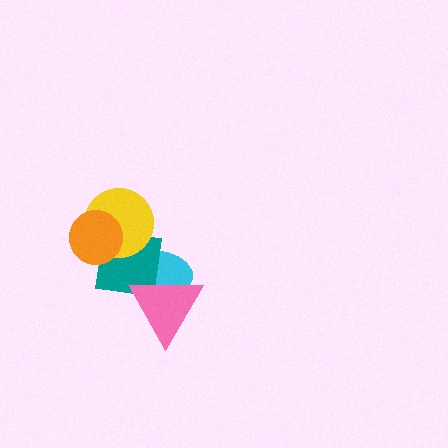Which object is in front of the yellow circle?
The orange circle is in front of the yellow circle.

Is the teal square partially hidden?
Yes, it is partially covered by another shape.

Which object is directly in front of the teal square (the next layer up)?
The yellow circle is directly in front of the teal square.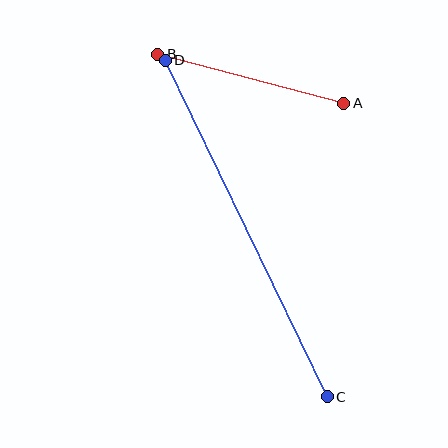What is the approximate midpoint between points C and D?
The midpoint is at approximately (246, 228) pixels.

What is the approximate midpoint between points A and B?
The midpoint is at approximately (251, 79) pixels.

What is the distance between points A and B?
The distance is approximately 193 pixels.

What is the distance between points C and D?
The distance is approximately 373 pixels.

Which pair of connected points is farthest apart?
Points C and D are farthest apart.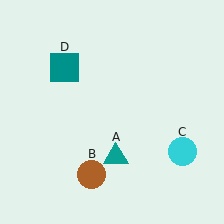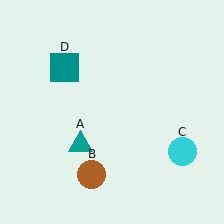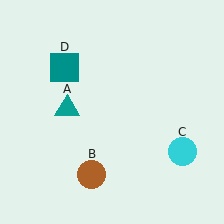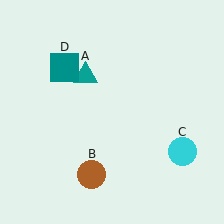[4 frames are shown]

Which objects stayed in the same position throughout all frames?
Brown circle (object B) and cyan circle (object C) and teal square (object D) remained stationary.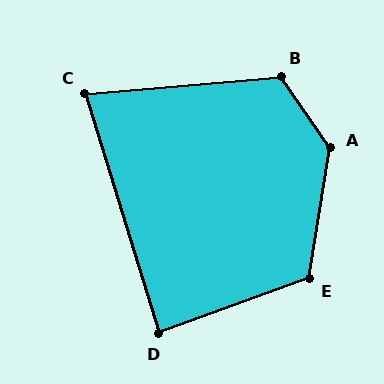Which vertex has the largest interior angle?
A, at approximately 136 degrees.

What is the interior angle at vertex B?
Approximately 120 degrees (obtuse).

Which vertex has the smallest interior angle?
C, at approximately 78 degrees.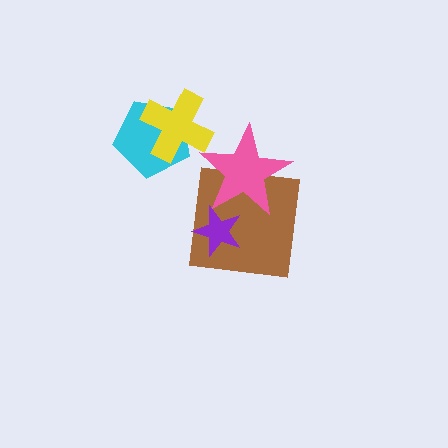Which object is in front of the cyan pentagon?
The yellow cross is in front of the cyan pentagon.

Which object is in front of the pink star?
The purple star is in front of the pink star.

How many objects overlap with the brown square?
2 objects overlap with the brown square.